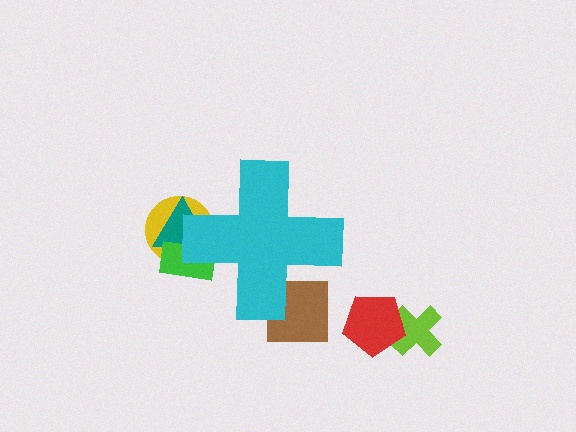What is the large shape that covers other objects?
A cyan cross.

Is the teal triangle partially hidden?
Yes, the teal triangle is partially hidden behind the cyan cross.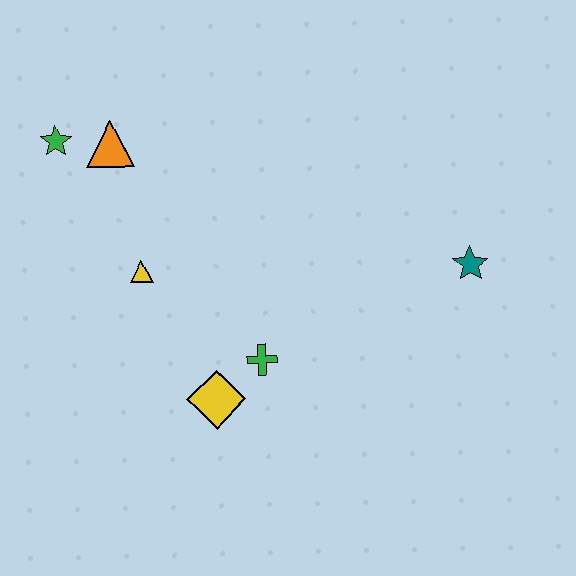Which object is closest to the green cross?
The yellow diamond is closest to the green cross.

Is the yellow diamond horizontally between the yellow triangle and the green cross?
Yes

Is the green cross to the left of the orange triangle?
No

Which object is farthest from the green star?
The teal star is farthest from the green star.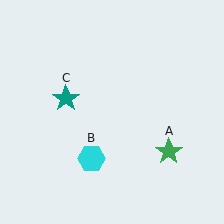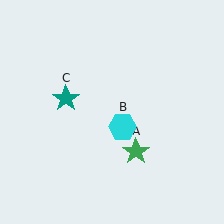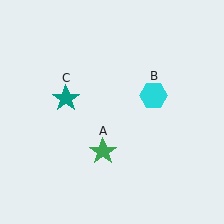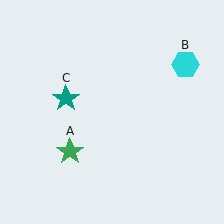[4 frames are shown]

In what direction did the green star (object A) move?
The green star (object A) moved left.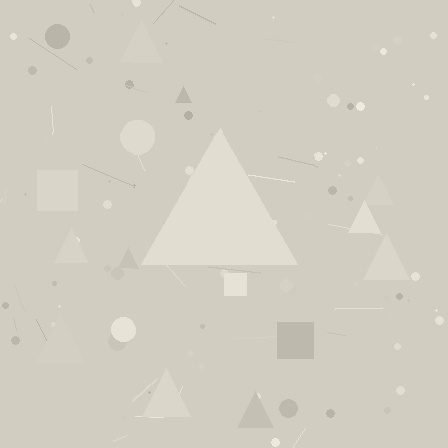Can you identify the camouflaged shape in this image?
The camouflaged shape is a triangle.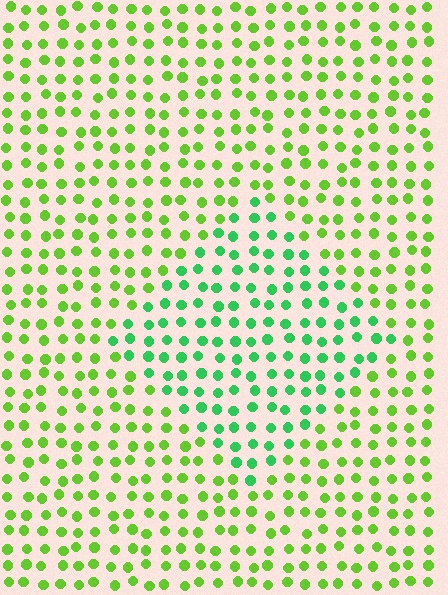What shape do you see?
I see a diamond.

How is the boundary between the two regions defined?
The boundary is defined purely by a slight shift in hue (about 37 degrees). Spacing, size, and orientation are identical on both sides.